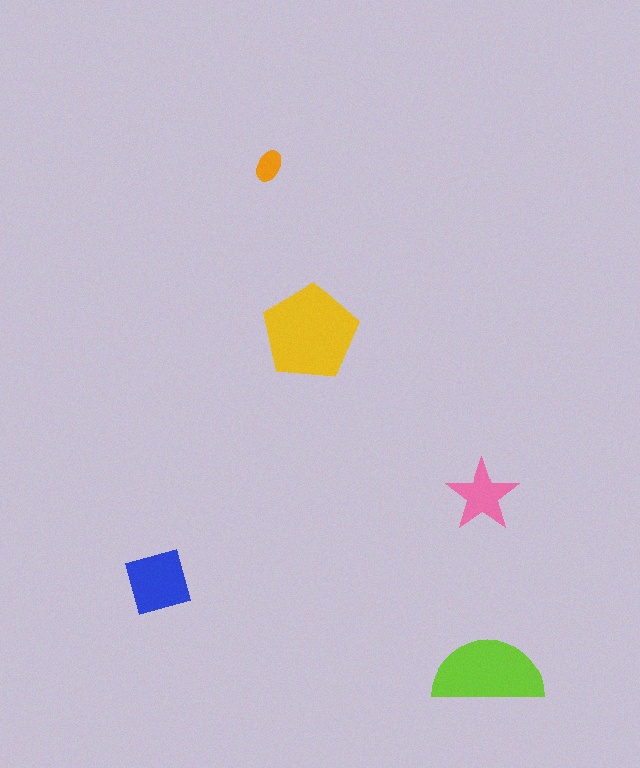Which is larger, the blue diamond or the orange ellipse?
The blue diamond.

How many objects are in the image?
There are 5 objects in the image.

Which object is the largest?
The yellow pentagon.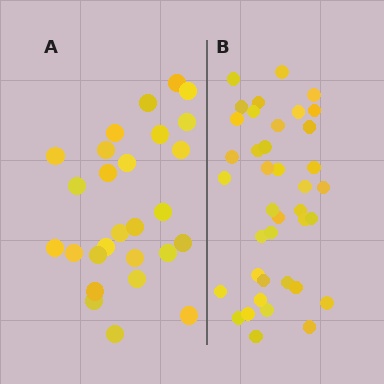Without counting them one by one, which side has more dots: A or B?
Region B (the right region) has more dots.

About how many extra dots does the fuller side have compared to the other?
Region B has roughly 12 or so more dots than region A.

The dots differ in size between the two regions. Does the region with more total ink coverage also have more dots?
No. Region A has more total ink coverage because its dots are larger, but region B actually contains more individual dots. Total area can be misleading — the number of items is what matters here.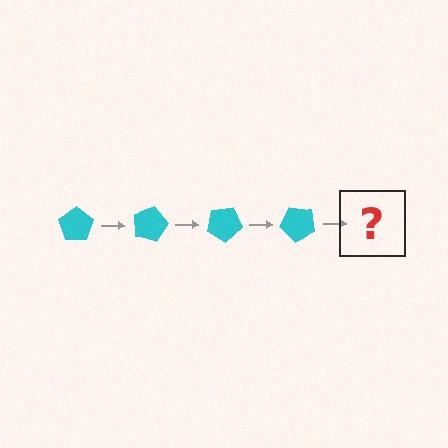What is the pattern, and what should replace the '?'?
The pattern is that the pentagon rotates 15 degrees each step. The '?' should be a cyan pentagon rotated 60 degrees.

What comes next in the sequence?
The next element should be a cyan pentagon rotated 60 degrees.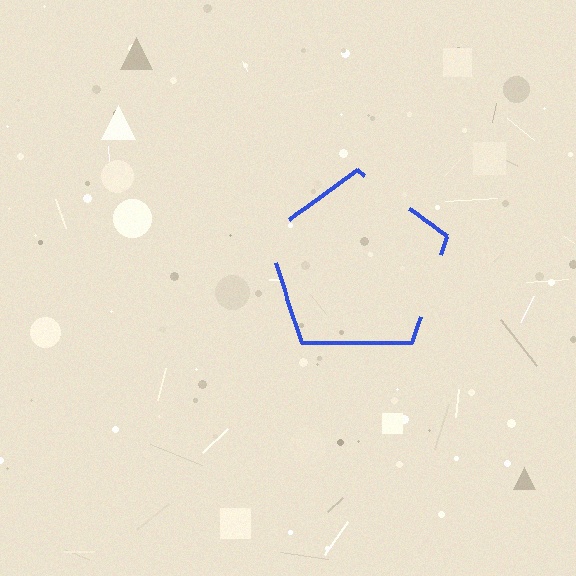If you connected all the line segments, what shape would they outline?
They would outline a pentagon.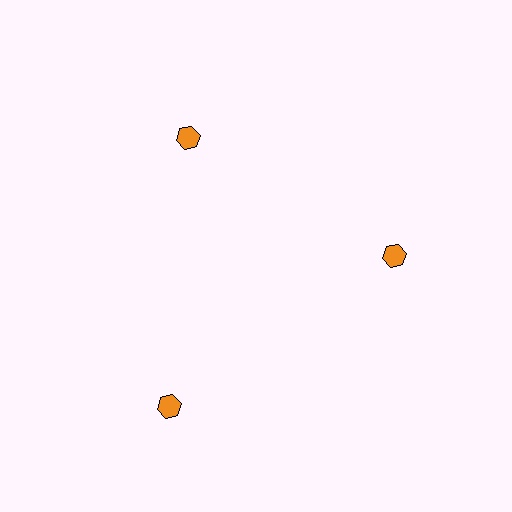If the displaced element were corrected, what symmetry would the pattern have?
It would have 3-fold rotational symmetry — the pattern would map onto itself every 120 degrees.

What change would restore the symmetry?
The symmetry would be restored by moving it inward, back onto the ring so that all 3 hexagons sit at equal angles and equal distance from the center.